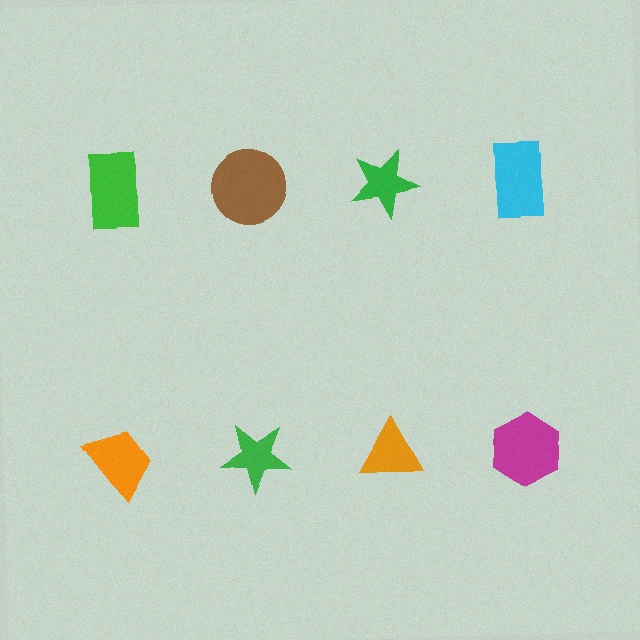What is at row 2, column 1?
An orange trapezoid.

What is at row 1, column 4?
A cyan rectangle.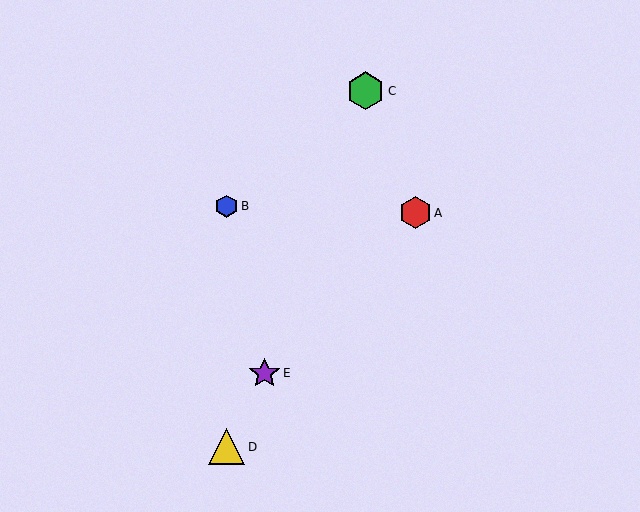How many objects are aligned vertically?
2 objects (B, D) are aligned vertically.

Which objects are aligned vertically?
Objects B, D are aligned vertically.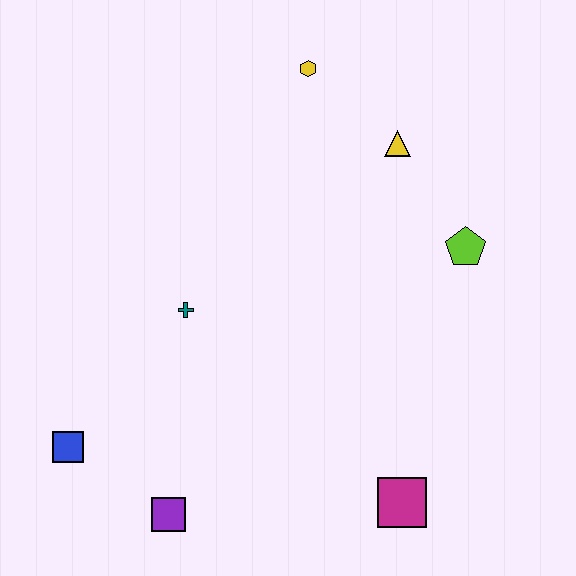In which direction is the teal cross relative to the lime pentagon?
The teal cross is to the left of the lime pentagon.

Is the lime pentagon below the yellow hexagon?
Yes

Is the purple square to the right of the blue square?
Yes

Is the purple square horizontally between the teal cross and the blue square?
Yes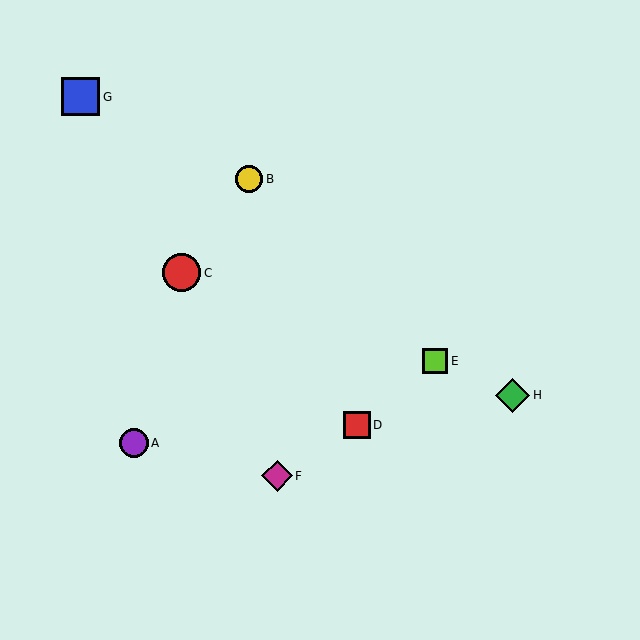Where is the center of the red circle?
The center of the red circle is at (182, 273).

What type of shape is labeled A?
Shape A is a purple circle.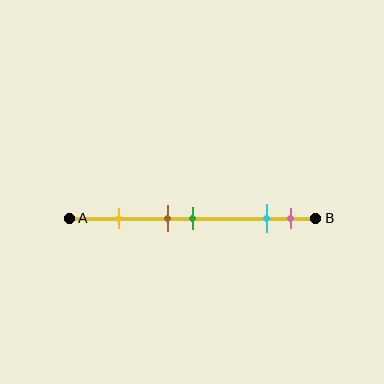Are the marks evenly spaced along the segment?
No, the marks are not evenly spaced.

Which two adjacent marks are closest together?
The brown and green marks are the closest adjacent pair.